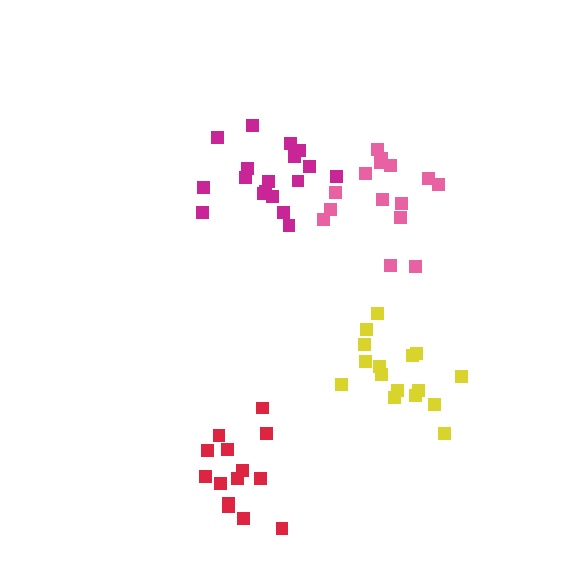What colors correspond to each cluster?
The clusters are colored: red, magenta, pink, yellow.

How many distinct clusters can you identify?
There are 4 distinct clusters.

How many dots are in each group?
Group 1: 14 dots, Group 2: 18 dots, Group 3: 15 dots, Group 4: 16 dots (63 total).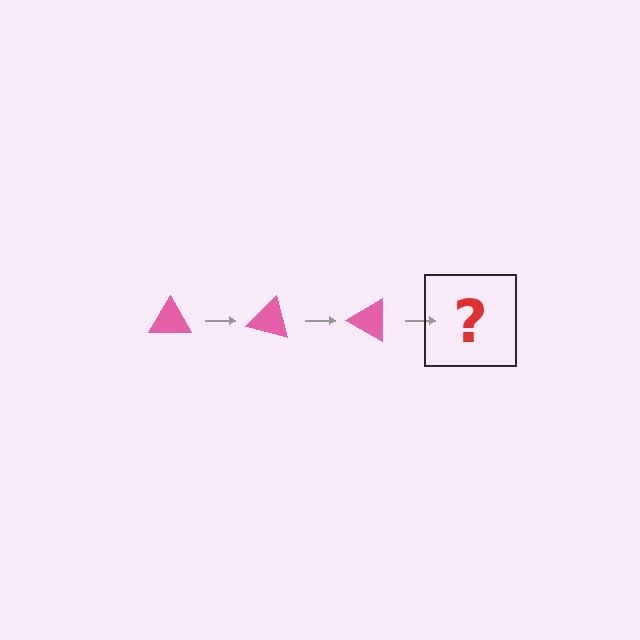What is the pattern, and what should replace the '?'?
The pattern is that the triangle rotates 15 degrees each step. The '?' should be a pink triangle rotated 45 degrees.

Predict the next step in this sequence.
The next step is a pink triangle rotated 45 degrees.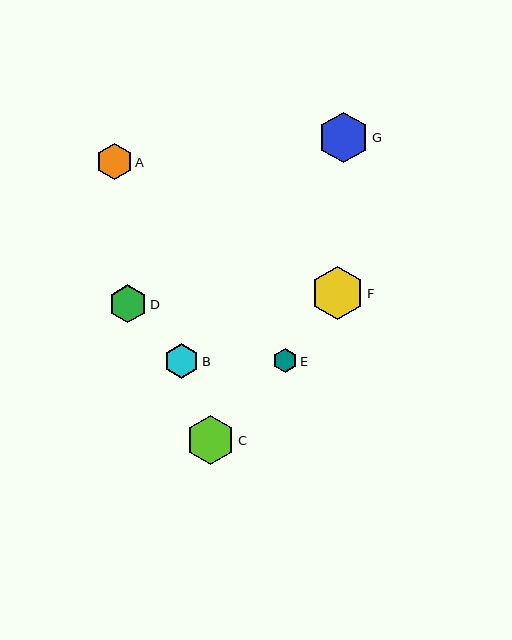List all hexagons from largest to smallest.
From largest to smallest: F, G, C, D, A, B, E.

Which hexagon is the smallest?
Hexagon E is the smallest with a size of approximately 24 pixels.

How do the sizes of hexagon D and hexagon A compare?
Hexagon D and hexagon A are approximately the same size.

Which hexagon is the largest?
Hexagon F is the largest with a size of approximately 53 pixels.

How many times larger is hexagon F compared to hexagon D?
Hexagon F is approximately 1.4 times the size of hexagon D.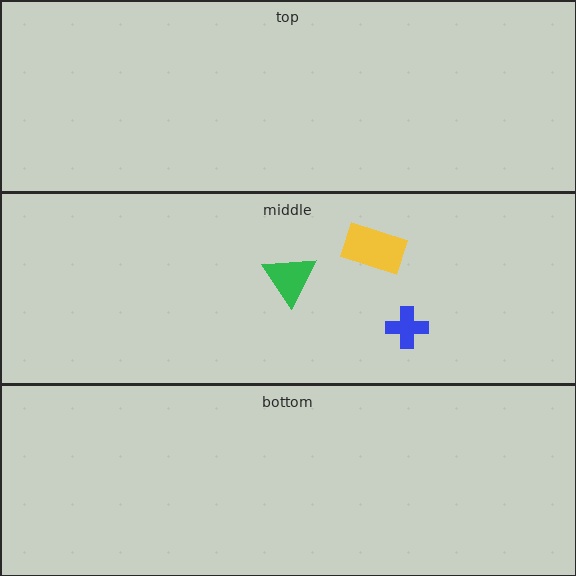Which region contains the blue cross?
The middle region.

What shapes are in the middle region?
The green triangle, the yellow rectangle, the blue cross.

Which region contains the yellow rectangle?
The middle region.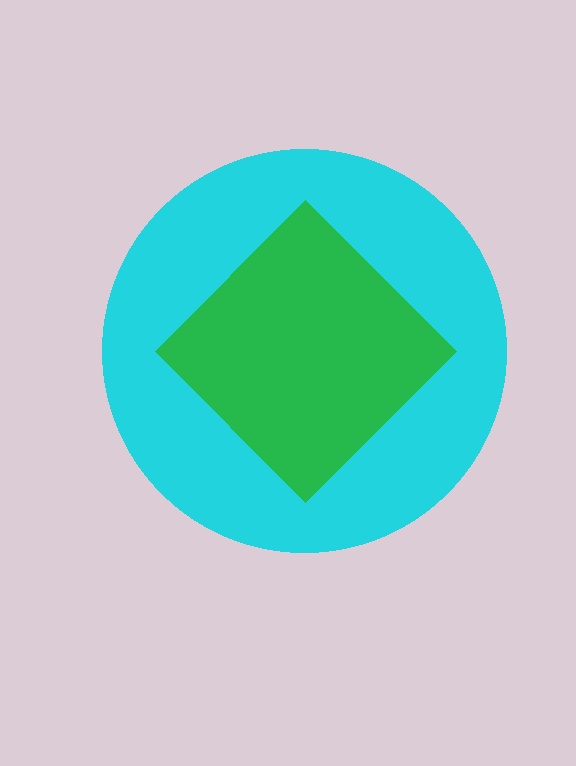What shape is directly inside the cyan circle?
The green diamond.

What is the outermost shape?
The cyan circle.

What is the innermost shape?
The green diamond.